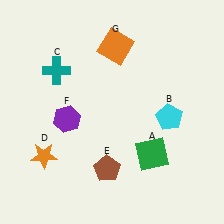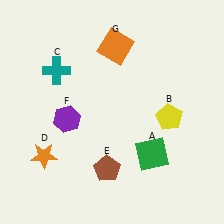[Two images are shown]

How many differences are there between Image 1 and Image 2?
There is 1 difference between the two images.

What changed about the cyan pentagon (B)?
In Image 1, B is cyan. In Image 2, it changed to yellow.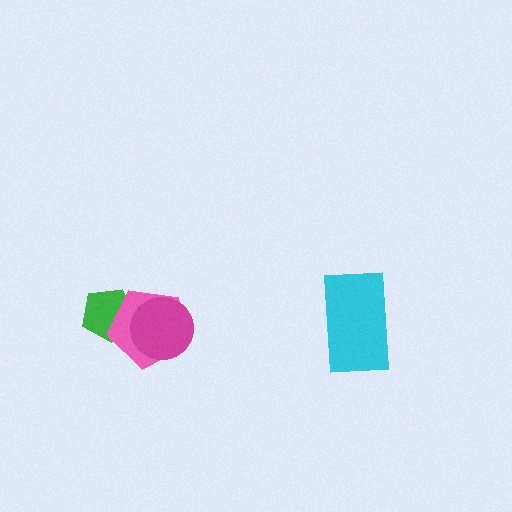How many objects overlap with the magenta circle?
1 object overlaps with the magenta circle.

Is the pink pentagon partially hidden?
Yes, it is partially covered by another shape.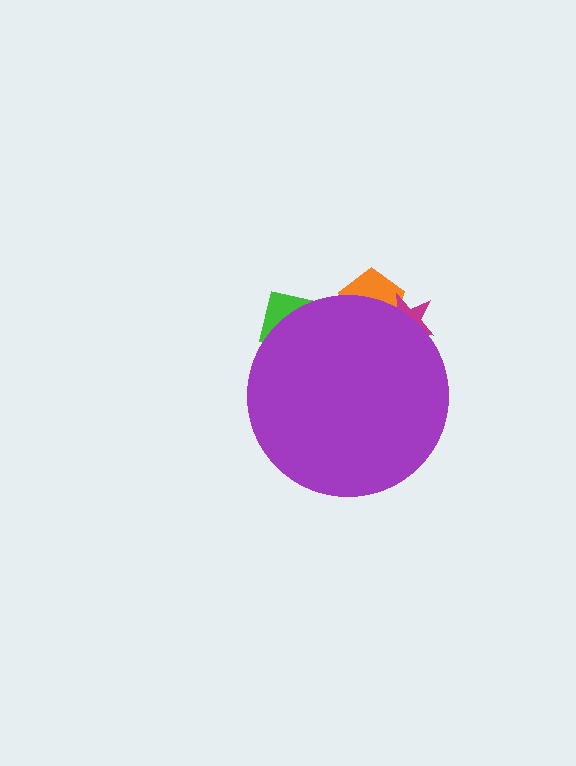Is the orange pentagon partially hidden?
Yes, the orange pentagon is partially hidden behind the purple circle.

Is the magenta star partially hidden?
Yes, the magenta star is partially hidden behind the purple circle.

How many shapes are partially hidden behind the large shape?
3 shapes are partially hidden.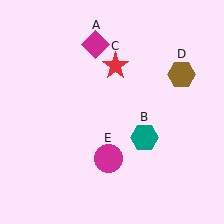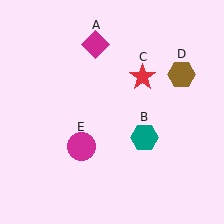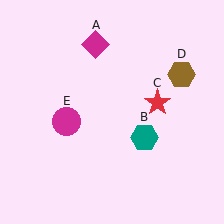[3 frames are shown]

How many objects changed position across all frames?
2 objects changed position: red star (object C), magenta circle (object E).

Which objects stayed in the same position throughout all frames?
Magenta diamond (object A) and teal hexagon (object B) and brown hexagon (object D) remained stationary.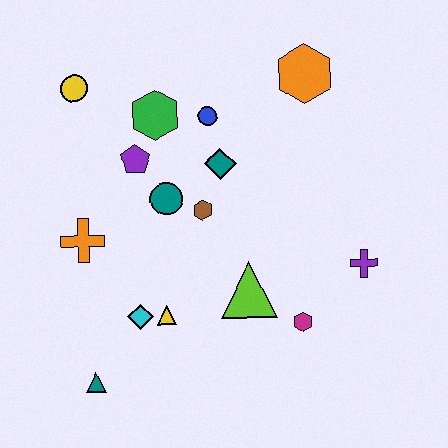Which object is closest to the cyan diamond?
The yellow triangle is closest to the cyan diamond.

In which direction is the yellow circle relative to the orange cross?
The yellow circle is above the orange cross.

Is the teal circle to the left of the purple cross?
Yes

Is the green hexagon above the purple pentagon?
Yes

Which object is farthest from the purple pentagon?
The purple cross is farthest from the purple pentagon.